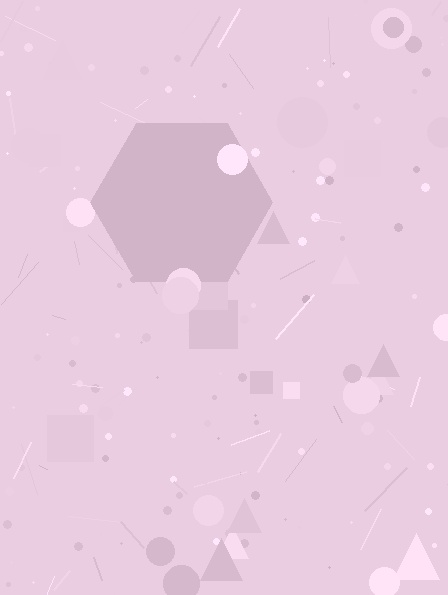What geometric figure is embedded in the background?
A hexagon is embedded in the background.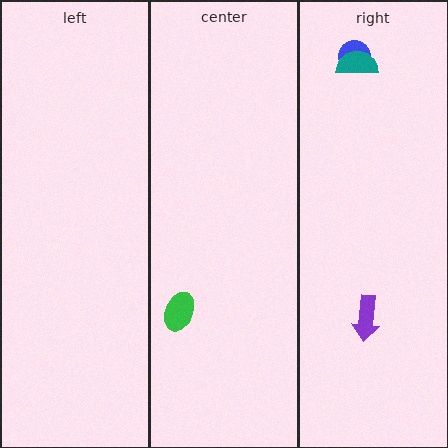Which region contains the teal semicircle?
The right region.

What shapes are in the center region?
The green ellipse.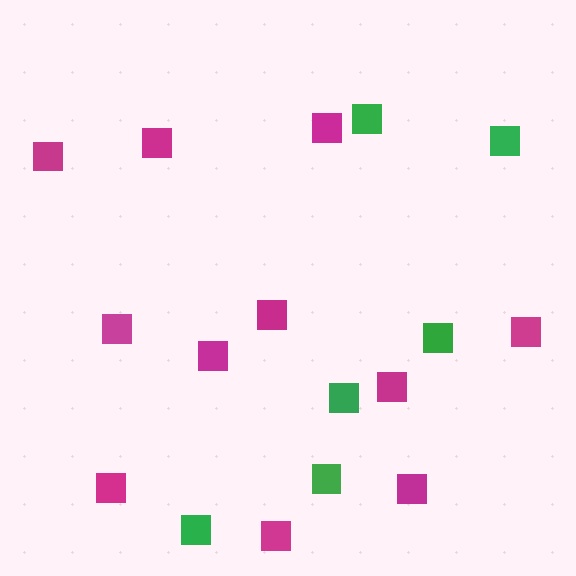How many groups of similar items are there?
There are 2 groups: one group of magenta squares (11) and one group of green squares (6).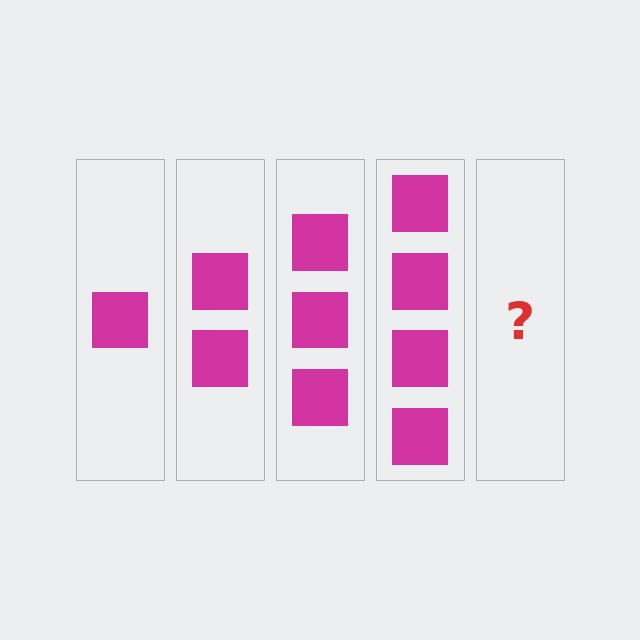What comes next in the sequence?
The next element should be 5 squares.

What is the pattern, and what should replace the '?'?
The pattern is that each step adds one more square. The '?' should be 5 squares.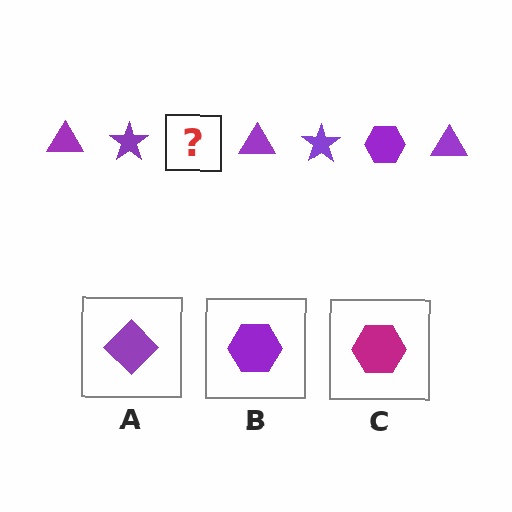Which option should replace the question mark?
Option B.